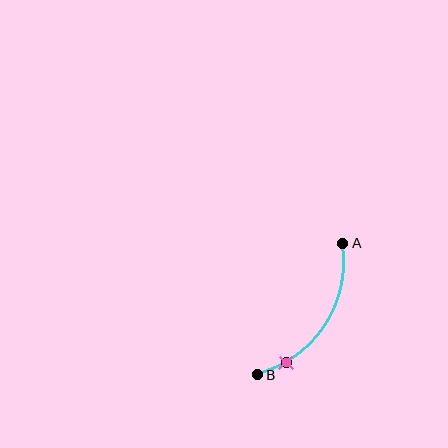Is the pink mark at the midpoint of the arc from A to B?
No. The pink mark lies on the arc but is closer to endpoint B. The arc midpoint would be at the point on the curve equidistant along the arc from both A and B.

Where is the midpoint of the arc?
The arc midpoint is the point on the curve farthest from the straight line joining A and B. It sits to the right of that line.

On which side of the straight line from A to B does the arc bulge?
The arc bulges to the right of the straight line connecting A and B.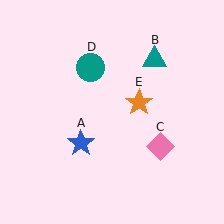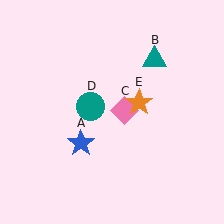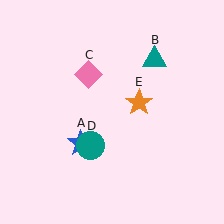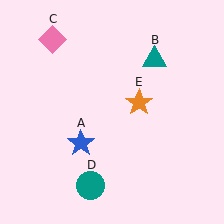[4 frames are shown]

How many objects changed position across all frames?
2 objects changed position: pink diamond (object C), teal circle (object D).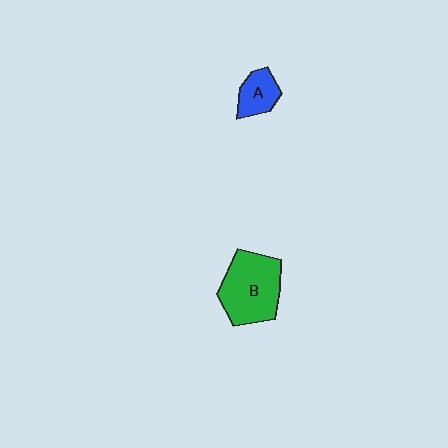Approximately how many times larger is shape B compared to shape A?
Approximately 2.4 times.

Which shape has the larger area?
Shape B (green).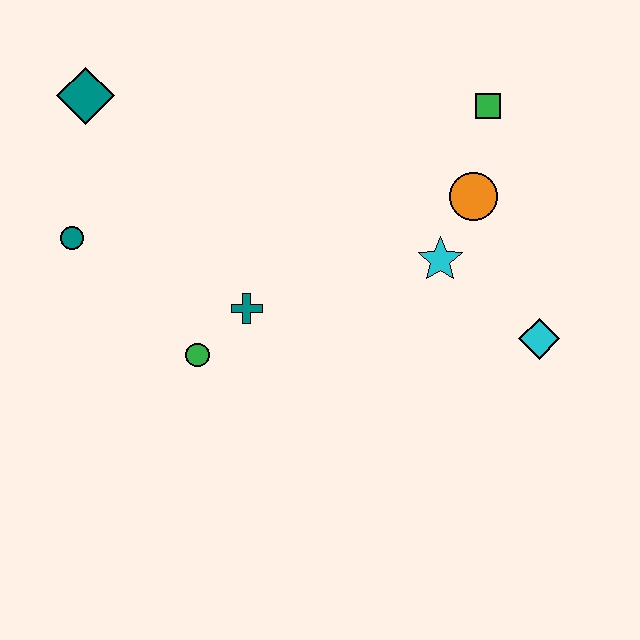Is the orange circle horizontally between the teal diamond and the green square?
Yes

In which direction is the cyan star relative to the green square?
The cyan star is below the green square.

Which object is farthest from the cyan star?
The teal diamond is farthest from the cyan star.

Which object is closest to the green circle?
The teal cross is closest to the green circle.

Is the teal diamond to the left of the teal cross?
Yes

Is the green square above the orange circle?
Yes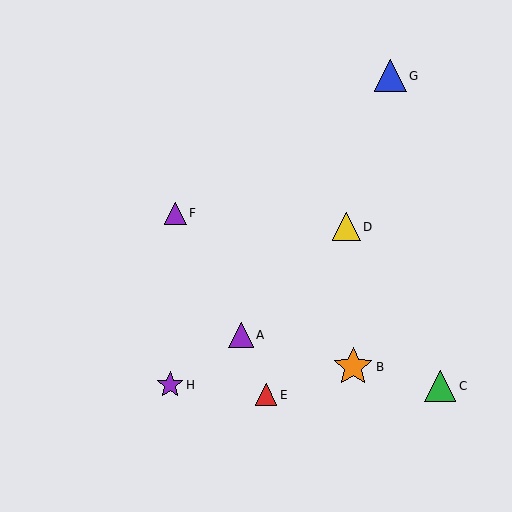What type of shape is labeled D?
Shape D is a yellow triangle.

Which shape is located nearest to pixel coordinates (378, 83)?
The blue triangle (labeled G) at (390, 76) is nearest to that location.